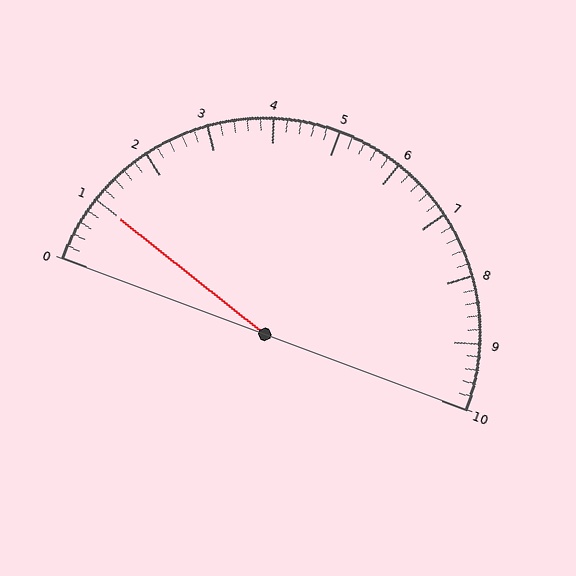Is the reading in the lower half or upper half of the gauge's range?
The reading is in the lower half of the range (0 to 10).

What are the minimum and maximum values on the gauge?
The gauge ranges from 0 to 10.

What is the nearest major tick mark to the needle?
The nearest major tick mark is 1.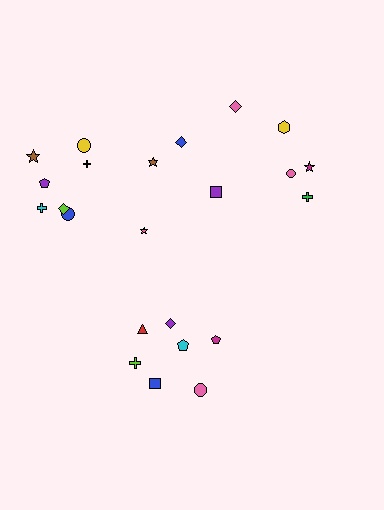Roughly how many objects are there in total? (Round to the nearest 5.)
Roughly 25 objects in total.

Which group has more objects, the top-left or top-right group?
The top-left group.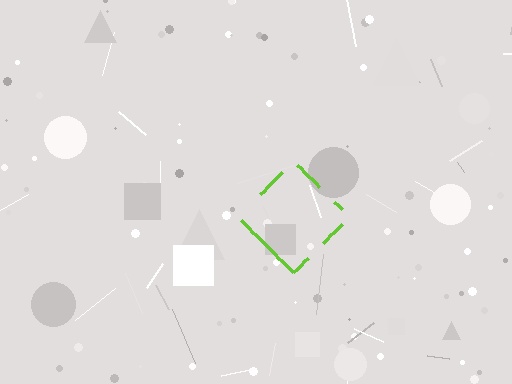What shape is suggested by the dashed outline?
The dashed outline suggests a diamond.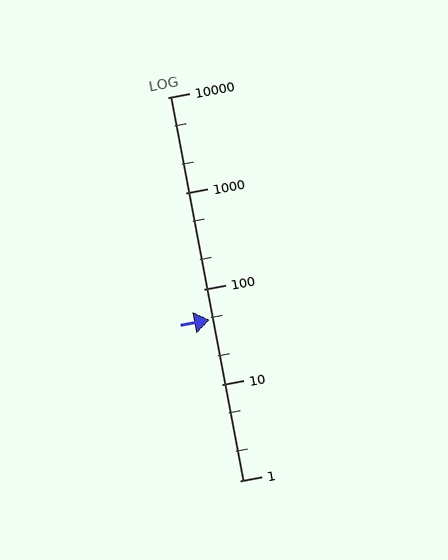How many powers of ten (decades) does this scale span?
The scale spans 4 decades, from 1 to 10000.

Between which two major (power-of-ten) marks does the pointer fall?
The pointer is between 10 and 100.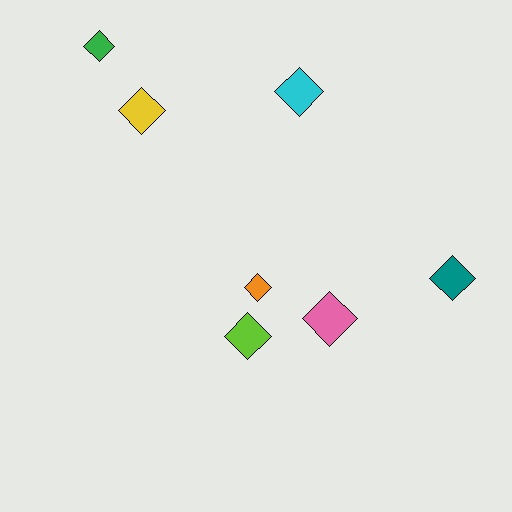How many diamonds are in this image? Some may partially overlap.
There are 7 diamonds.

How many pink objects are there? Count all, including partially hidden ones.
There is 1 pink object.